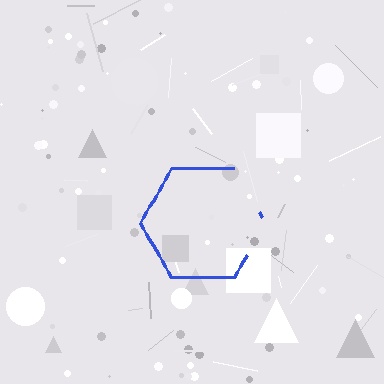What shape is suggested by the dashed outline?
The dashed outline suggests a hexagon.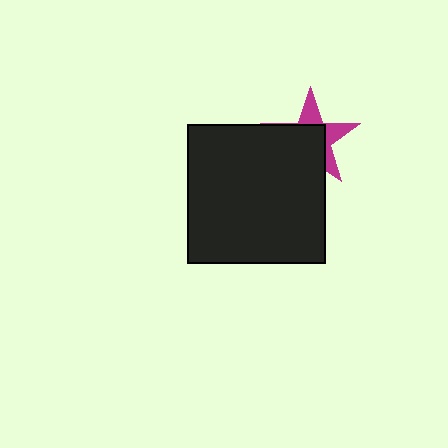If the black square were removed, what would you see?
You would see the complete magenta star.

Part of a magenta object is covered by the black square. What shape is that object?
It is a star.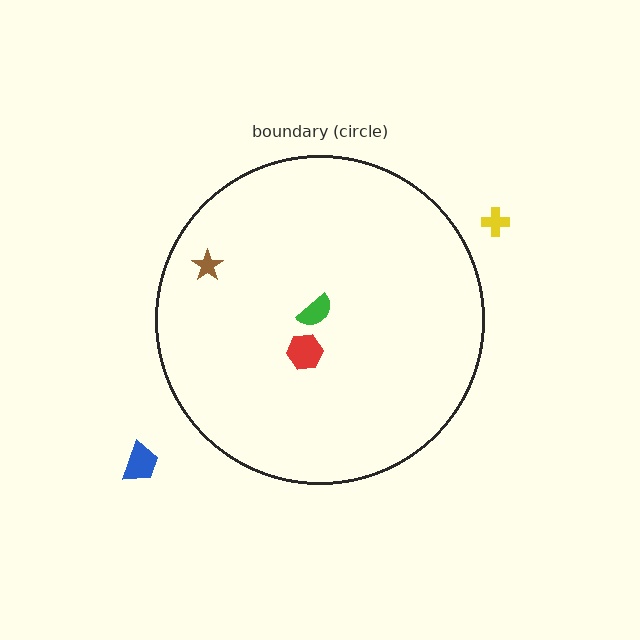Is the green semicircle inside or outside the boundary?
Inside.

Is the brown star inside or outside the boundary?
Inside.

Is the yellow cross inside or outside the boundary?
Outside.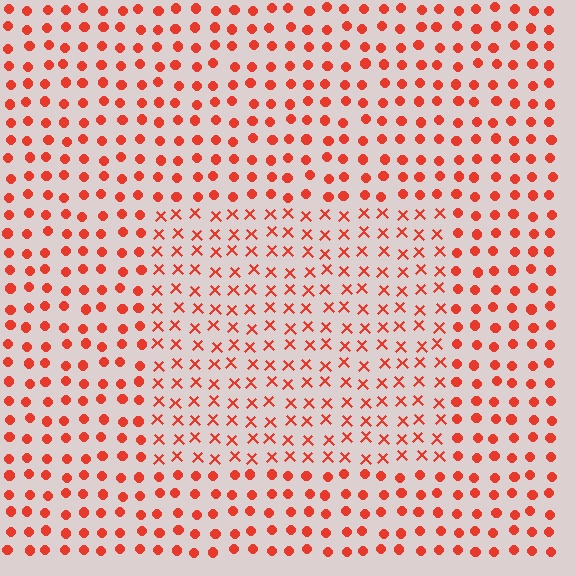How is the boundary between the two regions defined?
The boundary is defined by a change in element shape: X marks inside vs. circles outside. All elements share the same color and spacing.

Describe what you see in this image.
The image is filled with small red elements arranged in a uniform grid. A rectangle-shaped region contains X marks, while the surrounding area contains circles. The boundary is defined purely by the change in element shape.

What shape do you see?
I see a rectangle.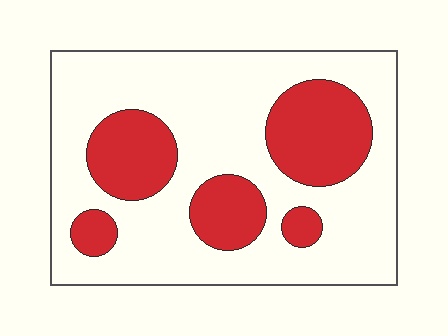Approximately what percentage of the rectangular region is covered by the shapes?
Approximately 30%.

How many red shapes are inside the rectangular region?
5.